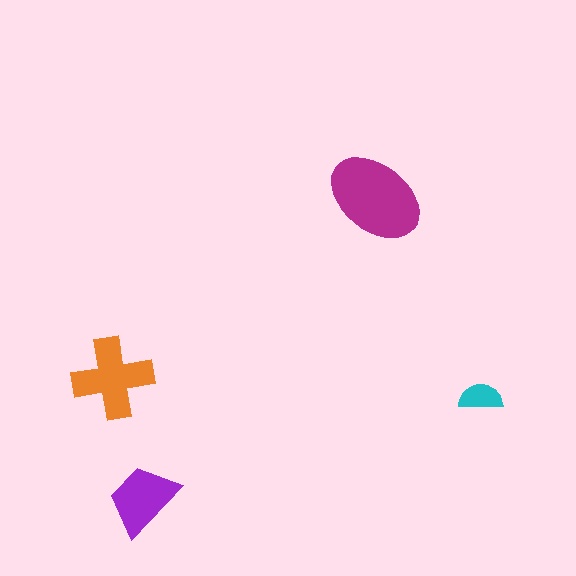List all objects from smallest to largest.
The cyan semicircle, the purple trapezoid, the orange cross, the magenta ellipse.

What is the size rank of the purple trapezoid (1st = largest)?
3rd.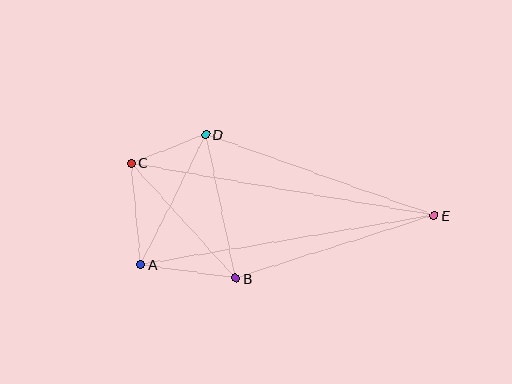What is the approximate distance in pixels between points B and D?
The distance between B and D is approximately 147 pixels.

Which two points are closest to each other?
Points C and D are closest to each other.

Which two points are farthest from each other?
Points C and E are farthest from each other.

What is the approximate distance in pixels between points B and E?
The distance between B and E is approximately 208 pixels.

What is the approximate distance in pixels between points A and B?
The distance between A and B is approximately 96 pixels.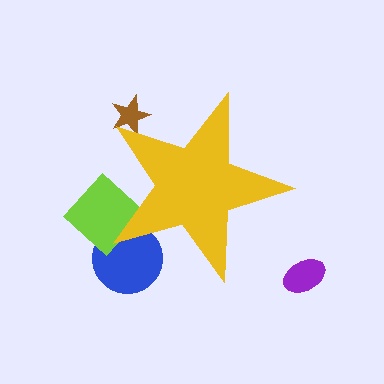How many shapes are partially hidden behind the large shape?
3 shapes are partially hidden.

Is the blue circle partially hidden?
Yes, the blue circle is partially hidden behind the yellow star.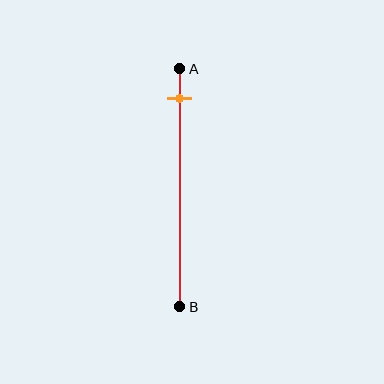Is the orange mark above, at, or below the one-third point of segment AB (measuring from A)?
The orange mark is above the one-third point of segment AB.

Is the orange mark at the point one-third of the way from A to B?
No, the mark is at about 10% from A, not at the 33% one-third point.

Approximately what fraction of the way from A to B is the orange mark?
The orange mark is approximately 10% of the way from A to B.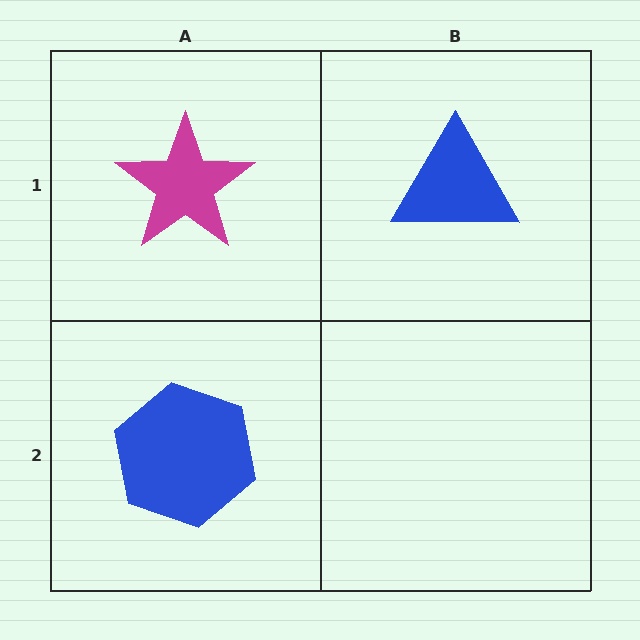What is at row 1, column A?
A magenta star.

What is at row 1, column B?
A blue triangle.